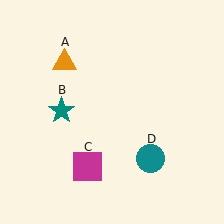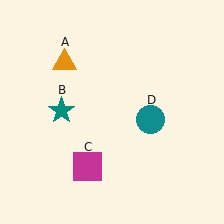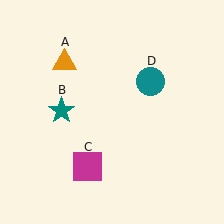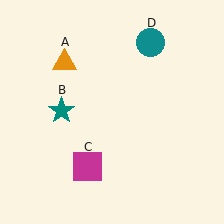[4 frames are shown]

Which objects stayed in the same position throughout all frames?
Orange triangle (object A) and teal star (object B) and magenta square (object C) remained stationary.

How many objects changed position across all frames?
1 object changed position: teal circle (object D).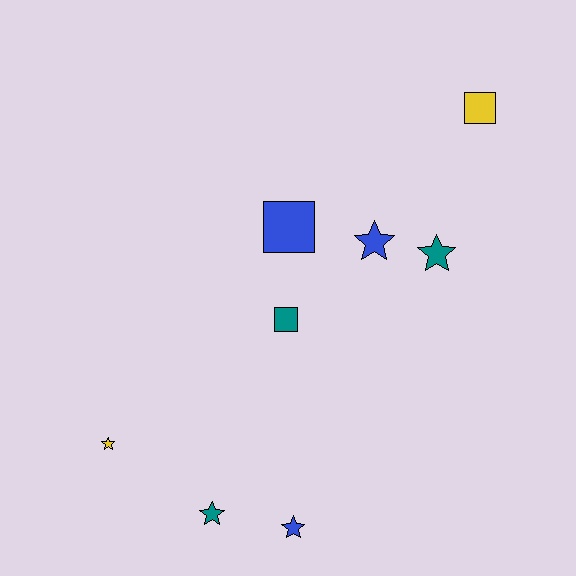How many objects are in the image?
There are 8 objects.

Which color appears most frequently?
Blue, with 3 objects.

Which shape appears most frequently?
Star, with 5 objects.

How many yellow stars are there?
There is 1 yellow star.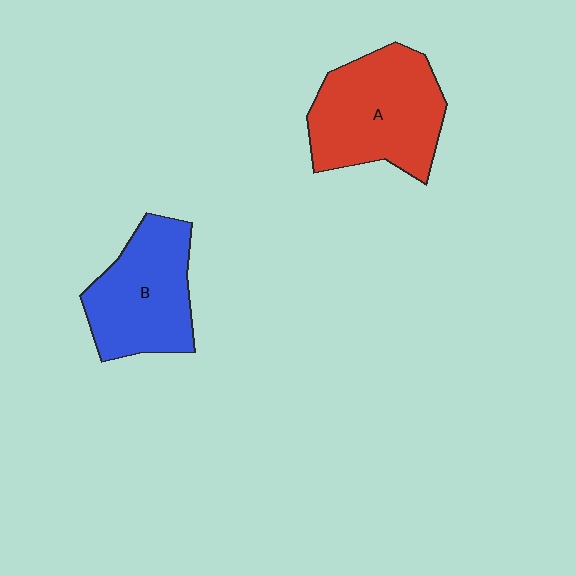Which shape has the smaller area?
Shape B (blue).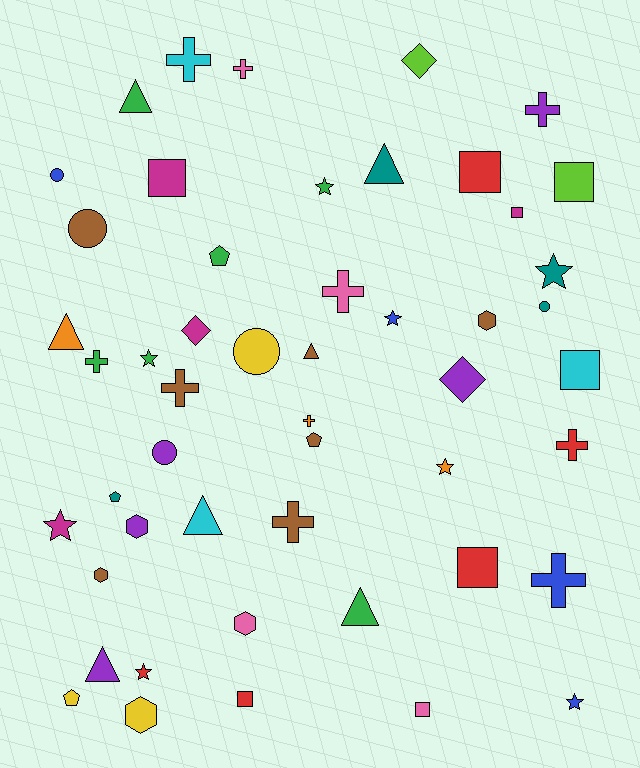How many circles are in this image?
There are 5 circles.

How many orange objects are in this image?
There are 3 orange objects.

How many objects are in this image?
There are 50 objects.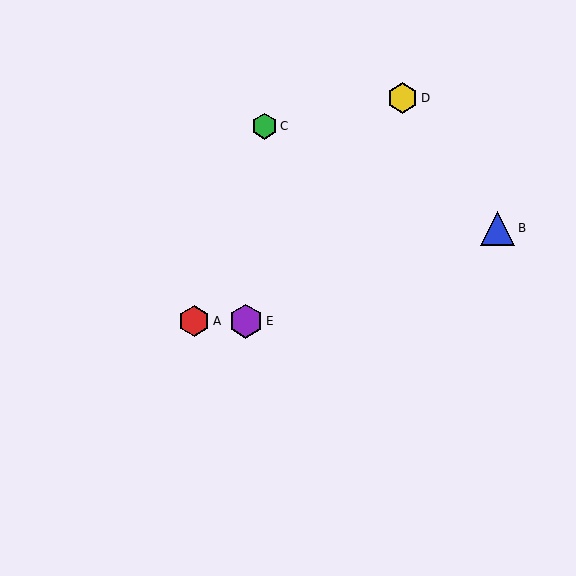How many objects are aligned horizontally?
2 objects (A, E) are aligned horizontally.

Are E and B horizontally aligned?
No, E is at y≈321 and B is at y≈228.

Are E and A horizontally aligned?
Yes, both are at y≈321.